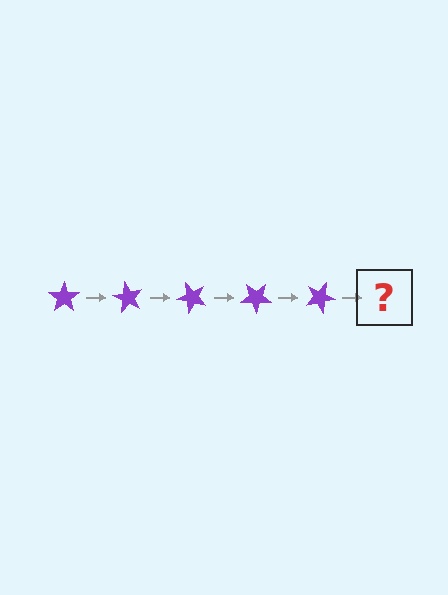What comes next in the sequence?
The next element should be a purple star rotated 300 degrees.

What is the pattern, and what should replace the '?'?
The pattern is that the star rotates 60 degrees each step. The '?' should be a purple star rotated 300 degrees.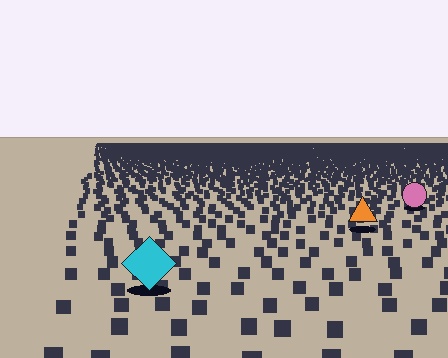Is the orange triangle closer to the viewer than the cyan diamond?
No. The cyan diamond is closer — you can tell from the texture gradient: the ground texture is coarser near it.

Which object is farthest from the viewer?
The pink circle is farthest from the viewer. It appears smaller and the ground texture around it is denser.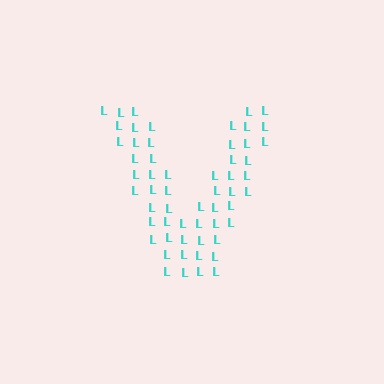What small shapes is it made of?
It is made of small letter L's.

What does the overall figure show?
The overall figure shows the letter V.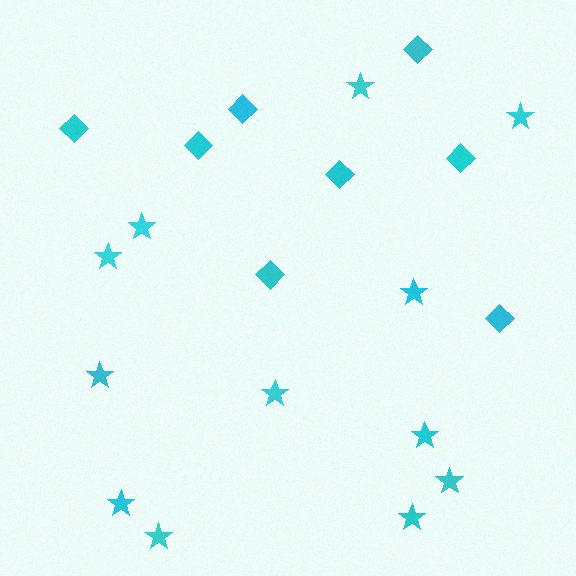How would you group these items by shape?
There are 2 groups: one group of diamonds (8) and one group of stars (12).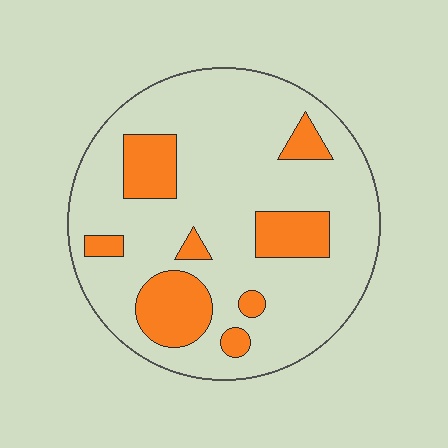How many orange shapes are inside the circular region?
8.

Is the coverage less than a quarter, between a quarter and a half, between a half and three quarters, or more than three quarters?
Less than a quarter.